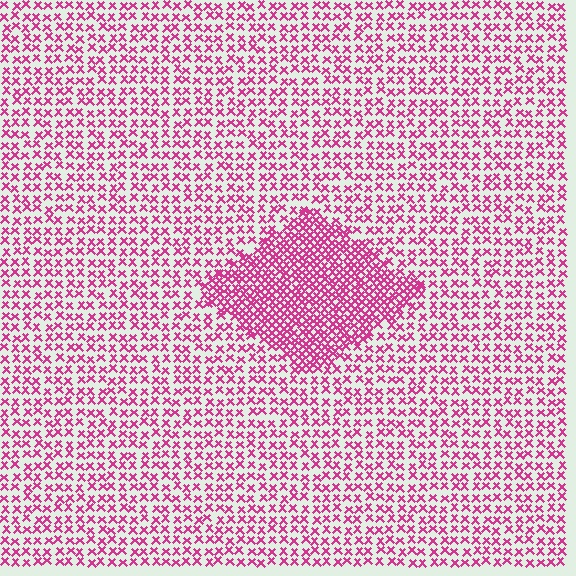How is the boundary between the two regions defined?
The boundary is defined by a change in element density (approximately 2.1x ratio). All elements are the same color, size, and shape.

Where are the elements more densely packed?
The elements are more densely packed inside the diamond boundary.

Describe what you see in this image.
The image contains small magenta elements arranged at two different densities. A diamond-shaped region is visible where the elements are more densely packed than the surrounding area.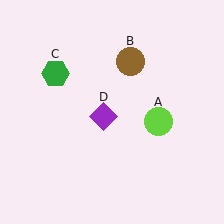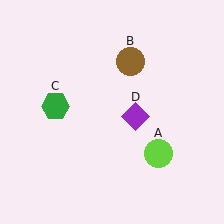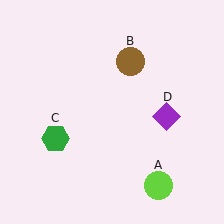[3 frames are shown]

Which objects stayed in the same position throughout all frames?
Brown circle (object B) remained stationary.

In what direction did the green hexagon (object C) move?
The green hexagon (object C) moved down.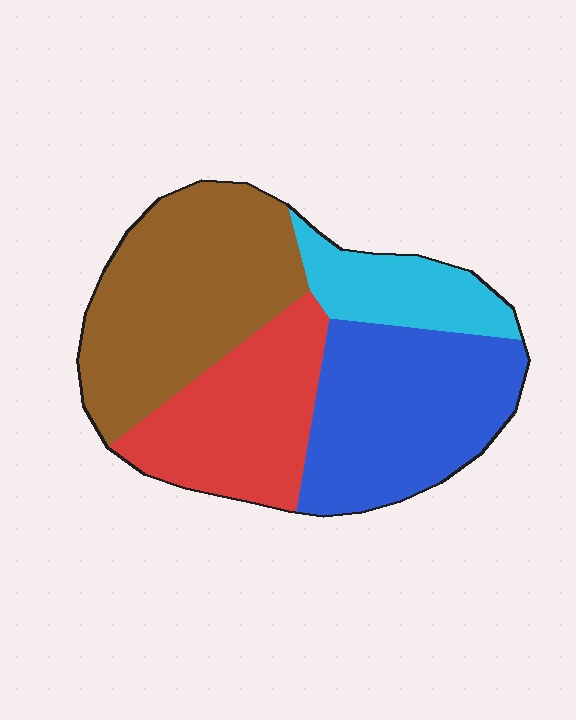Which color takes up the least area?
Cyan, at roughly 15%.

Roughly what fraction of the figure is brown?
Brown covers roughly 35% of the figure.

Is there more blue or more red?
Blue.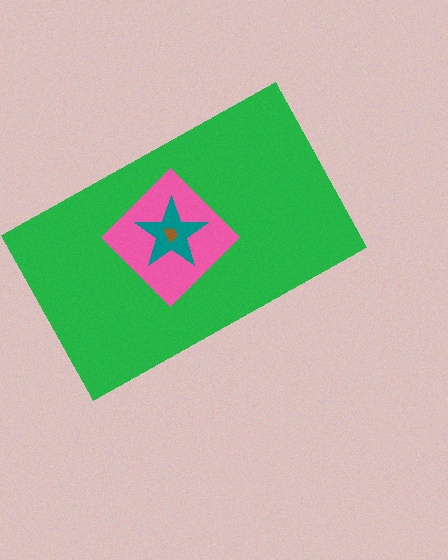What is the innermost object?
The brown trapezoid.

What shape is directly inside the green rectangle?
The pink diamond.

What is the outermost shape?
The green rectangle.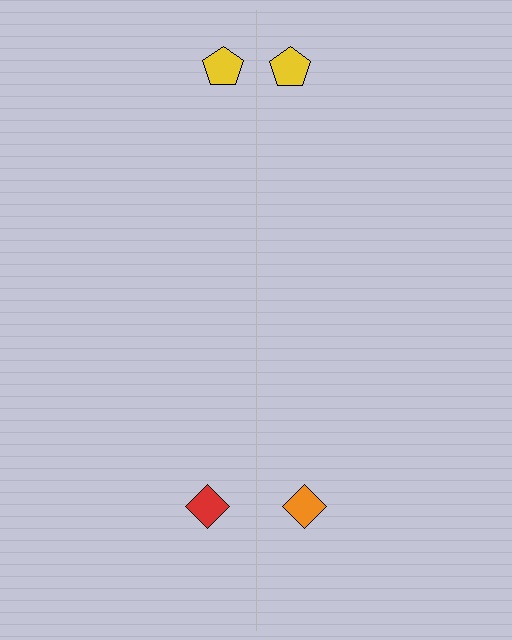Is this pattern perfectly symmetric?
No, the pattern is not perfectly symmetric. The orange diamond on the right side breaks the symmetry — its mirror counterpart is red.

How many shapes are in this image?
There are 4 shapes in this image.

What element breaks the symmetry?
The orange diamond on the right side breaks the symmetry — its mirror counterpart is red.